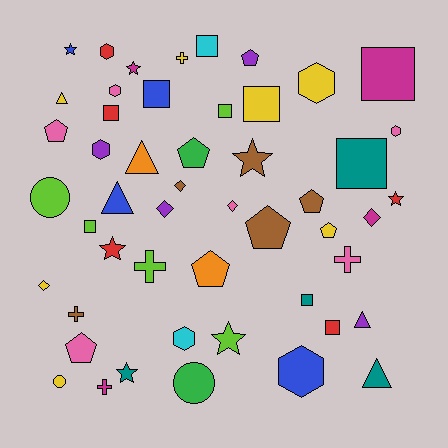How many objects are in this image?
There are 50 objects.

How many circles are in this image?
There are 3 circles.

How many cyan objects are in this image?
There are 2 cyan objects.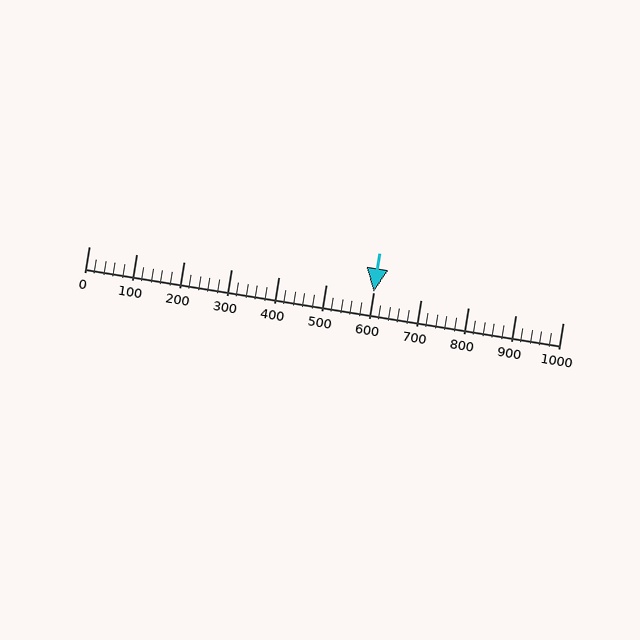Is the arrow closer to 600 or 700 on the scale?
The arrow is closer to 600.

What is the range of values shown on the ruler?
The ruler shows values from 0 to 1000.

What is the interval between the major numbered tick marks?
The major tick marks are spaced 100 units apart.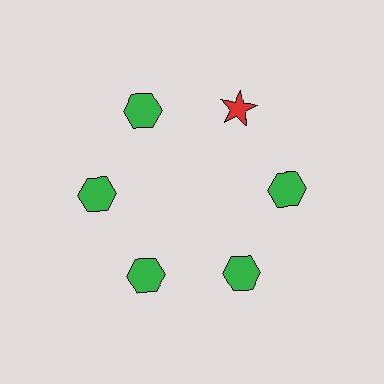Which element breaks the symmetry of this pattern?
The red star at roughly the 1 o'clock position breaks the symmetry. All other shapes are green hexagons.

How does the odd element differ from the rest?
It differs in both color (red instead of green) and shape (star instead of hexagon).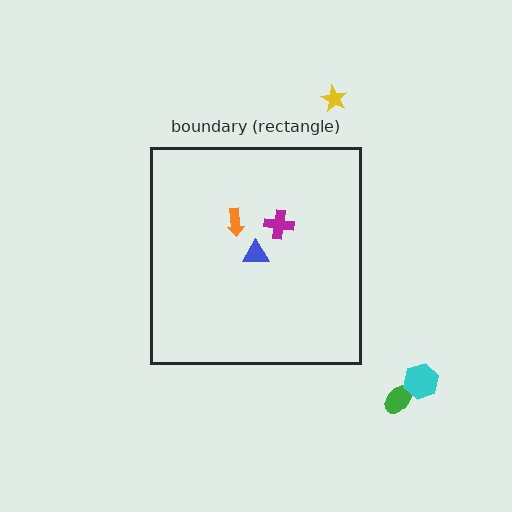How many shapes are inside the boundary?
3 inside, 3 outside.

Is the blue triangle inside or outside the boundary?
Inside.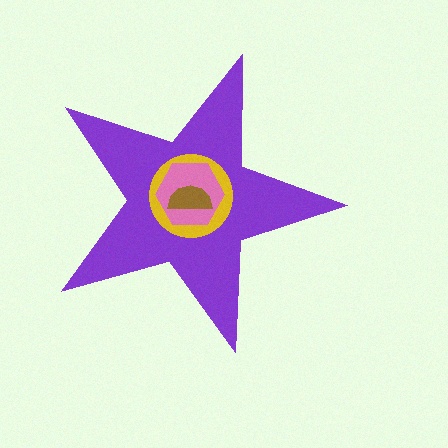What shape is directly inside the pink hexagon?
The brown semicircle.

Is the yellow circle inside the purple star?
Yes.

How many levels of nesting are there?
4.